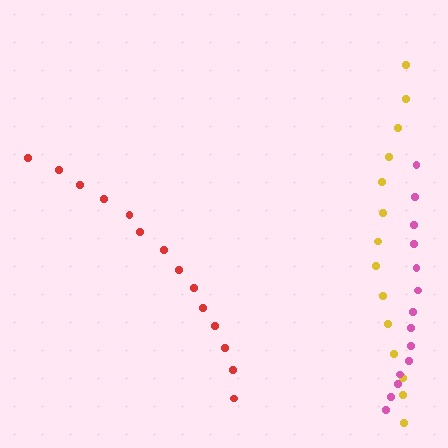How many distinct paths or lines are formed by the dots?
There are 3 distinct paths.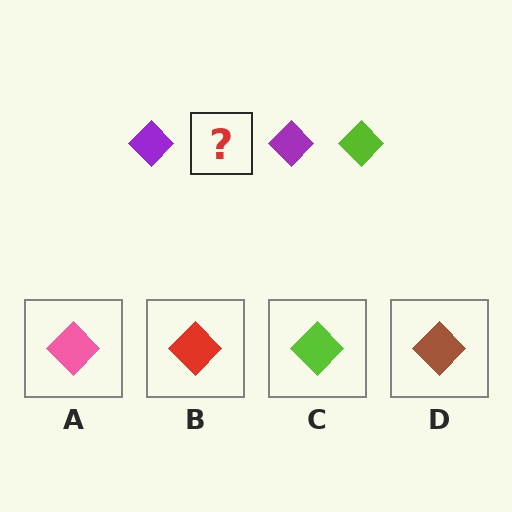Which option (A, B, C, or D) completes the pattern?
C.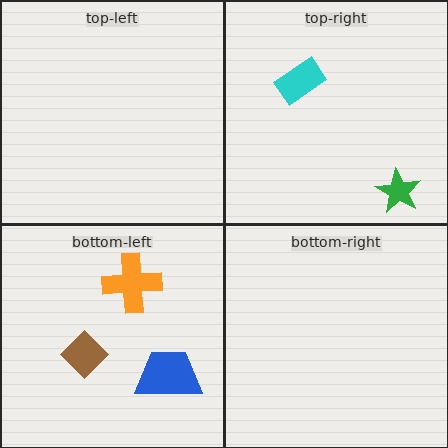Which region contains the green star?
The top-right region.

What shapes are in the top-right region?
The green star, the cyan rectangle.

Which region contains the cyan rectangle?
The top-right region.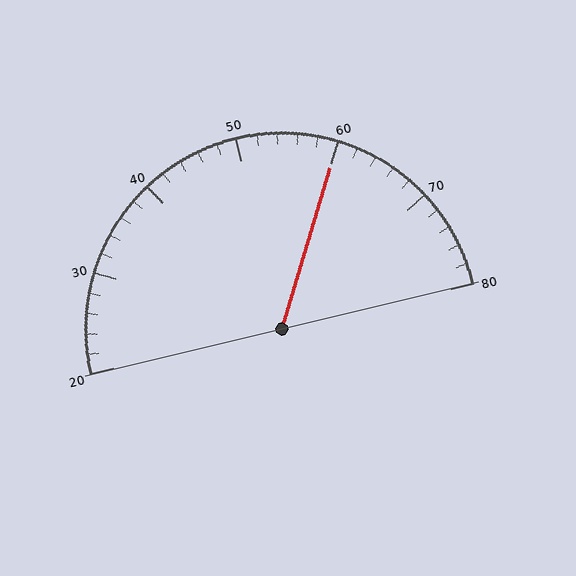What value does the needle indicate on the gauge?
The needle indicates approximately 60.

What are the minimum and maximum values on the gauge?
The gauge ranges from 20 to 80.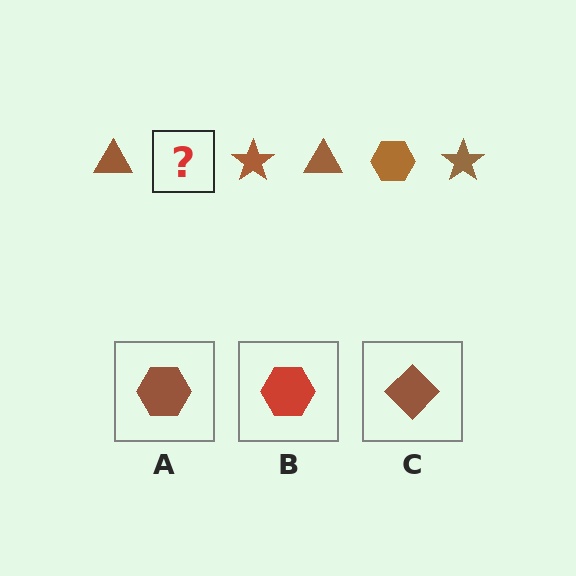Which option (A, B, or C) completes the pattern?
A.